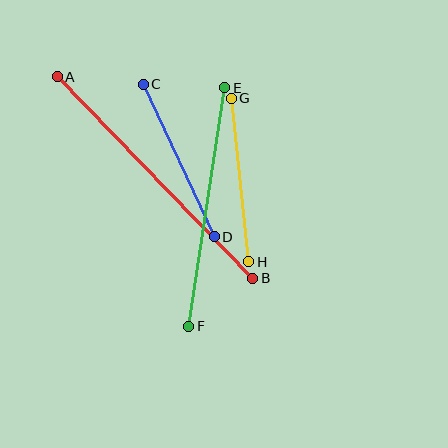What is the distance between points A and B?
The distance is approximately 281 pixels.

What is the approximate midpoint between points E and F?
The midpoint is at approximately (207, 207) pixels.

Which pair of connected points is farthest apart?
Points A and B are farthest apart.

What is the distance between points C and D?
The distance is approximately 169 pixels.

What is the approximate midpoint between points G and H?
The midpoint is at approximately (240, 180) pixels.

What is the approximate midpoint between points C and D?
The midpoint is at approximately (179, 160) pixels.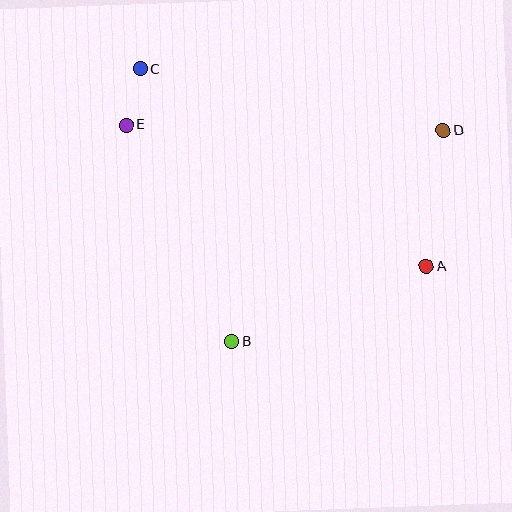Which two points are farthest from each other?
Points A and C are farthest from each other.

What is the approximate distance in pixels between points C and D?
The distance between C and D is approximately 309 pixels.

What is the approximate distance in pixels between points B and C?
The distance between B and C is approximately 288 pixels.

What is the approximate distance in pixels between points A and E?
The distance between A and E is approximately 332 pixels.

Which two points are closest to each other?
Points C and E are closest to each other.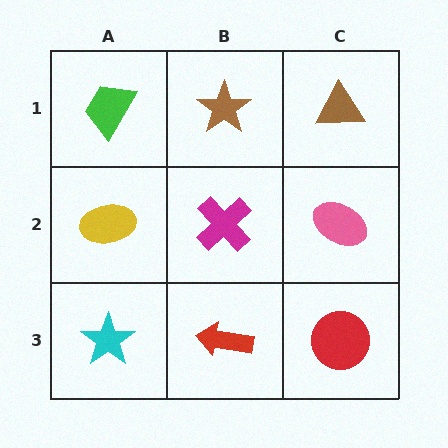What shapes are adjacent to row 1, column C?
A pink ellipse (row 2, column C), a brown star (row 1, column B).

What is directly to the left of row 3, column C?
A red arrow.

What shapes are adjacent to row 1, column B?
A magenta cross (row 2, column B), a green trapezoid (row 1, column A), a brown triangle (row 1, column C).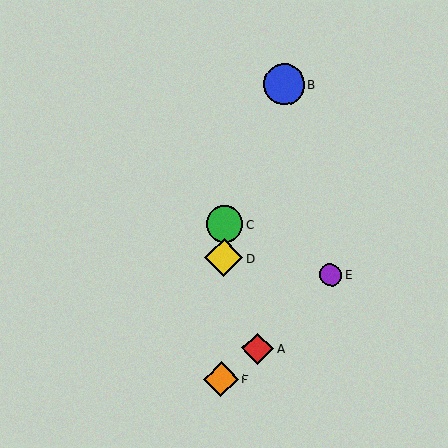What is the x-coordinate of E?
Object E is at x≈330.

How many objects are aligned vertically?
3 objects (C, D, F) are aligned vertically.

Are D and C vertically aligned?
Yes, both are at x≈224.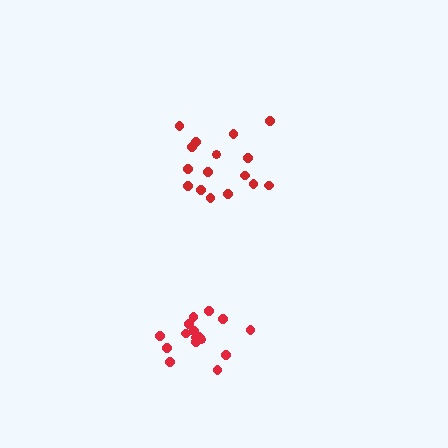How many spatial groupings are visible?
There are 2 spatial groupings.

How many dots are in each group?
Group 1: 17 dots, Group 2: 16 dots (33 total).